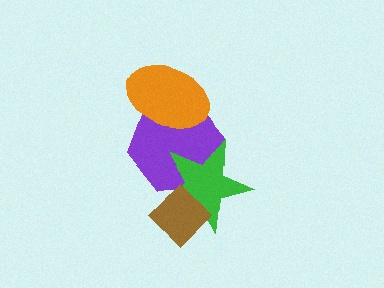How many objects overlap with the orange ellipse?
1 object overlaps with the orange ellipse.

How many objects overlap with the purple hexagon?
3 objects overlap with the purple hexagon.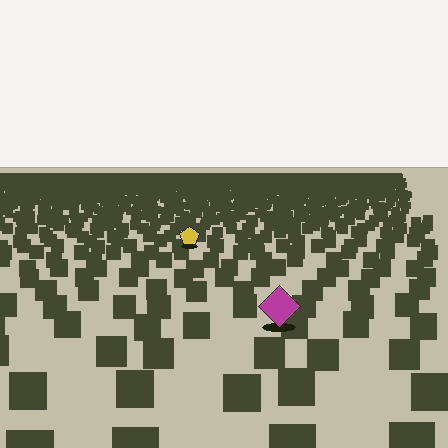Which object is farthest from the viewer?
The yellow pentagon is farthest from the viewer. It appears smaller and the ground texture around it is denser.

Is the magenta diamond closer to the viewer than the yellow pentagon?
Yes. The magenta diamond is closer — you can tell from the texture gradient: the ground texture is coarser near it.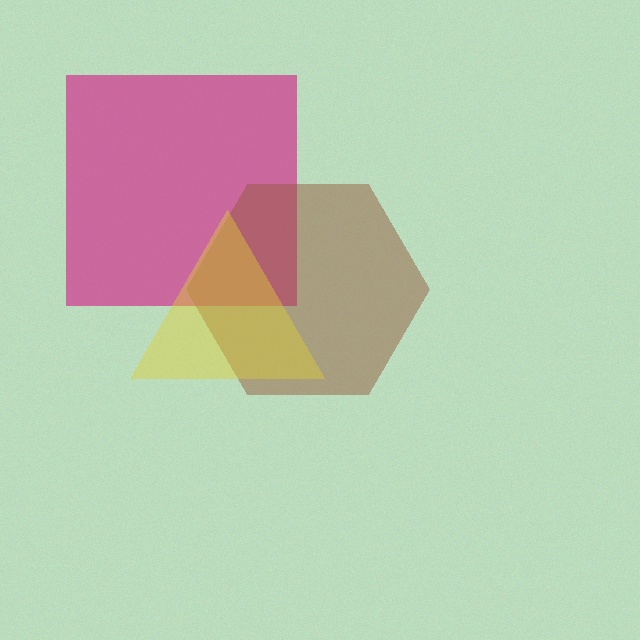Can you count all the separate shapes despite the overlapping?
Yes, there are 3 separate shapes.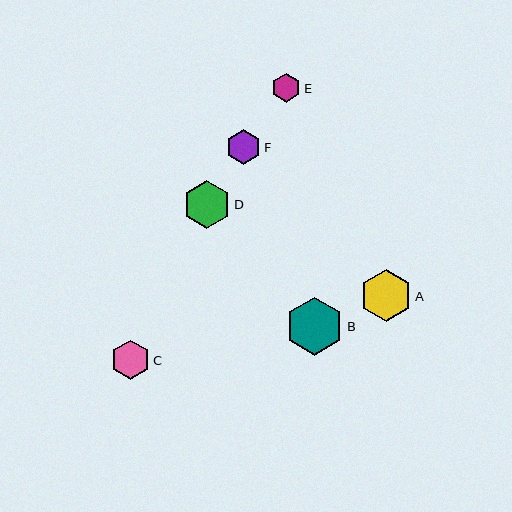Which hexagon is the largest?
Hexagon B is the largest with a size of approximately 58 pixels.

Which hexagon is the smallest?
Hexagon E is the smallest with a size of approximately 29 pixels.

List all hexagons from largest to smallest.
From largest to smallest: B, A, D, C, F, E.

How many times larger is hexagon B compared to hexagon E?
Hexagon B is approximately 2.0 times the size of hexagon E.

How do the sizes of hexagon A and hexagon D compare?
Hexagon A and hexagon D are approximately the same size.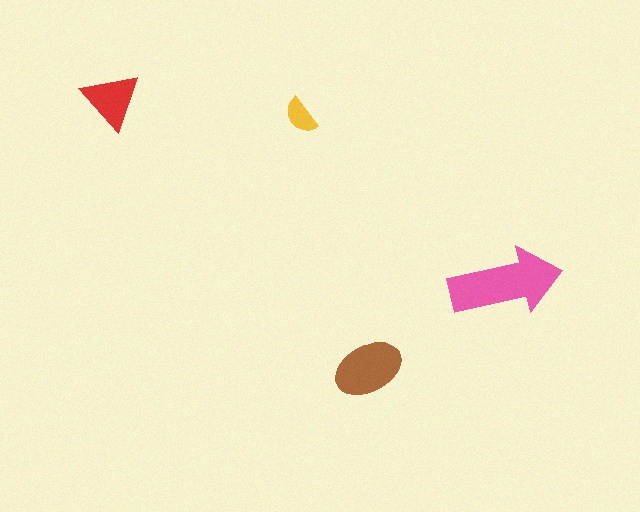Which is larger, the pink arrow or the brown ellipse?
The pink arrow.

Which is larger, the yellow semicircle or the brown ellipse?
The brown ellipse.